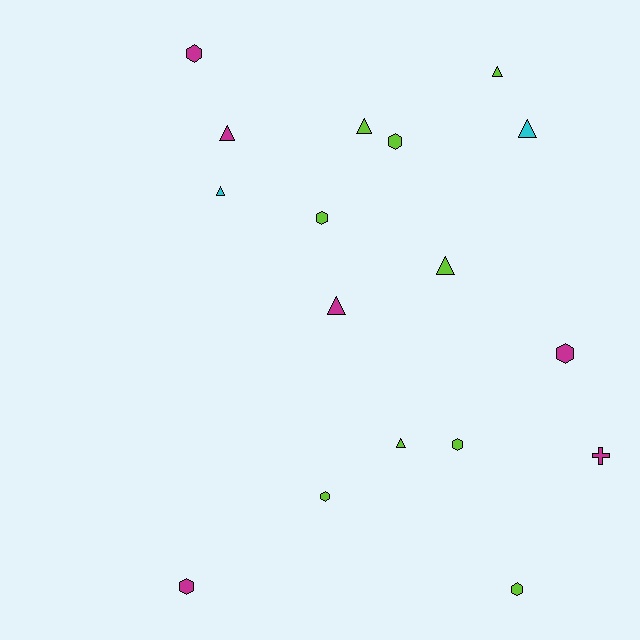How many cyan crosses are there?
There are no cyan crosses.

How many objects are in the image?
There are 17 objects.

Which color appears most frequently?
Lime, with 9 objects.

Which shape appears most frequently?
Hexagon, with 8 objects.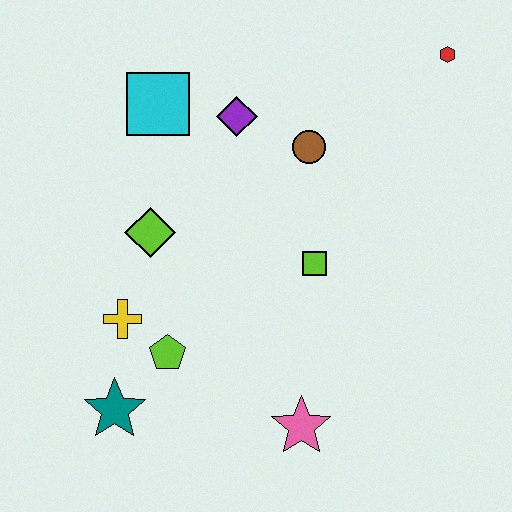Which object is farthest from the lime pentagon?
The red hexagon is farthest from the lime pentagon.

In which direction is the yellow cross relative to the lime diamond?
The yellow cross is below the lime diamond.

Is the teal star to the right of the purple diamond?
No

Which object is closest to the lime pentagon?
The yellow cross is closest to the lime pentagon.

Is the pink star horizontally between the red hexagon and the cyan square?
Yes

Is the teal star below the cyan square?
Yes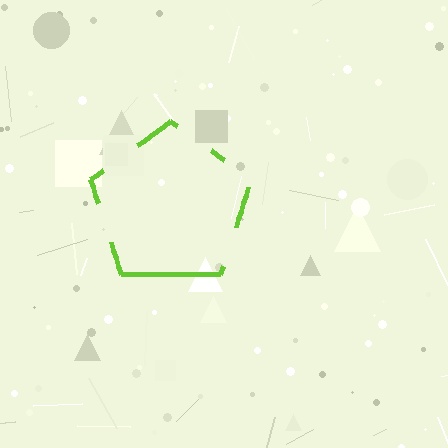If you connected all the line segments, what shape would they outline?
They would outline a pentagon.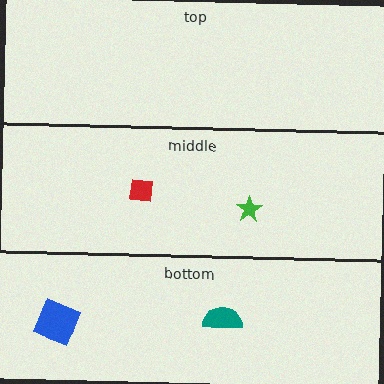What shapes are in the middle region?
The red square, the green star.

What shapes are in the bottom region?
The blue square, the teal semicircle.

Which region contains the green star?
The middle region.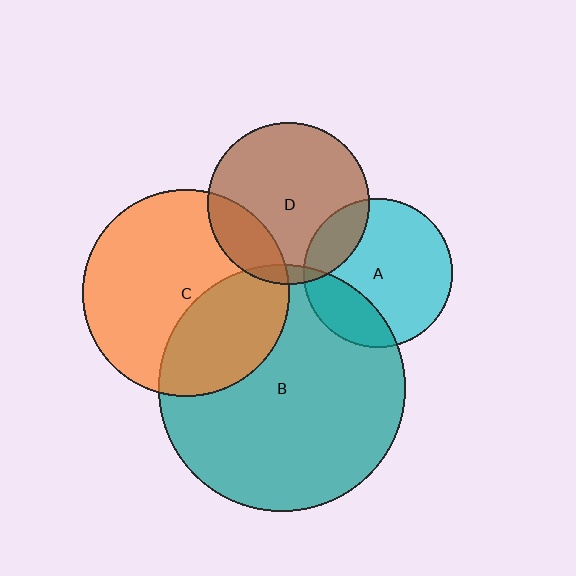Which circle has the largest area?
Circle B (teal).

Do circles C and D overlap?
Yes.